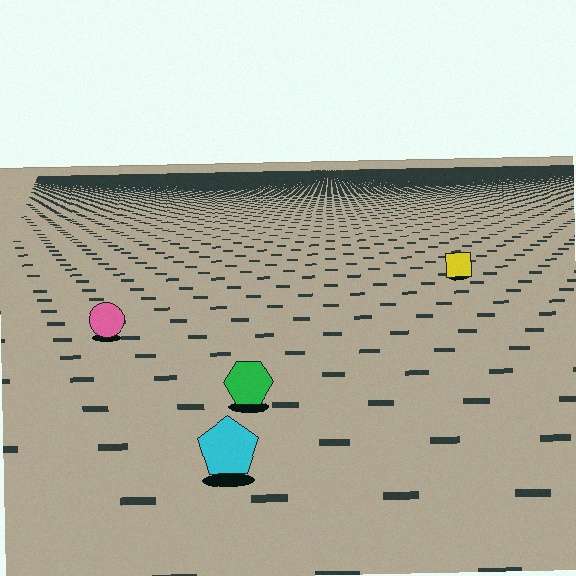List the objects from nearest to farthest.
From nearest to farthest: the cyan pentagon, the green hexagon, the pink circle, the yellow square.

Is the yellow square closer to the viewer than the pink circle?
No. The pink circle is closer — you can tell from the texture gradient: the ground texture is coarser near it.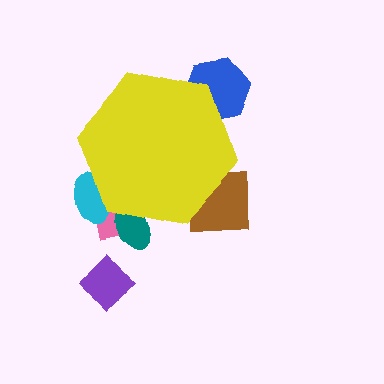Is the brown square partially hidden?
Yes, the brown square is partially hidden behind the yellow hexagon.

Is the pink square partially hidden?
Yes, the pink square is partially hidden behind the yellow hexagon.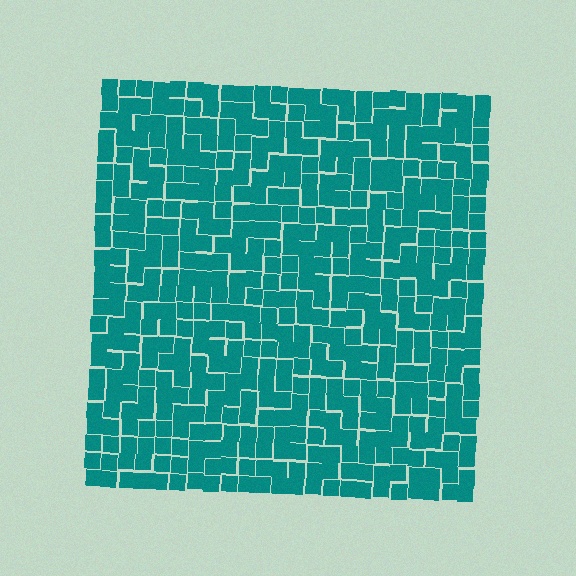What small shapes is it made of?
It is made of small squares.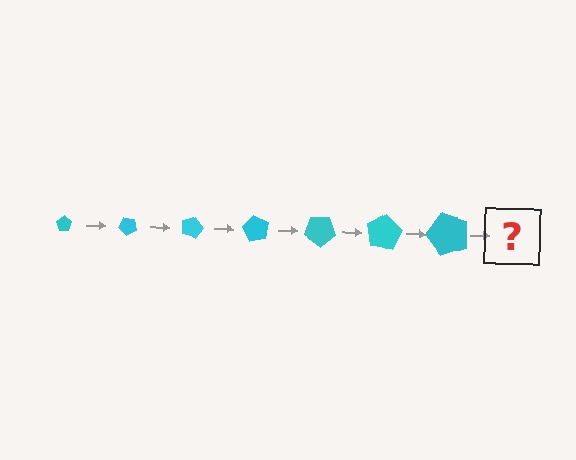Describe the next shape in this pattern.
It should be a pentagon, larger than the previous one and rotated 315 degrees from the start.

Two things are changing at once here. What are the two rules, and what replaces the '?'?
The two rules are that the pentagon grows larger each step and it rotates 45 degrees each step. The '?' should be a pentagon, larger than the previous one and rotated 315 degrees from the start.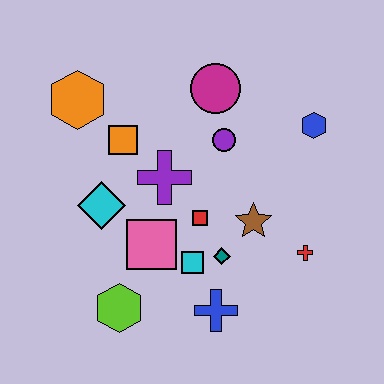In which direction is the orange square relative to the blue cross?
The orange square is above the blue cross.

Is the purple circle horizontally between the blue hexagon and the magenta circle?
Yes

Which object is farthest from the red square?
The orange hexagon is farthest from the red square.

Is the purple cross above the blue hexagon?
No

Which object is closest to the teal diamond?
The cyan square is closest to the teal diamond.